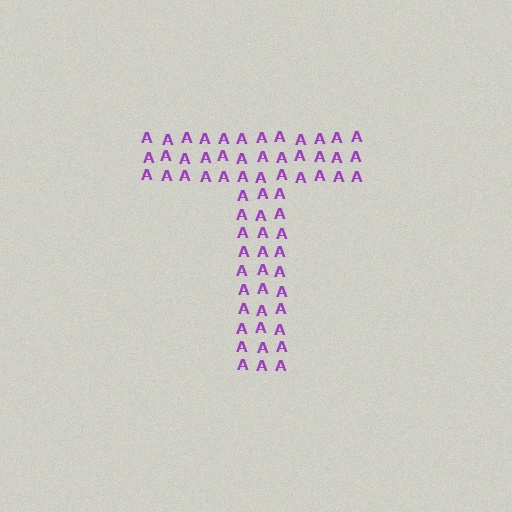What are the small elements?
The small elements are letter A's.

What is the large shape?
The large shape is the letter T.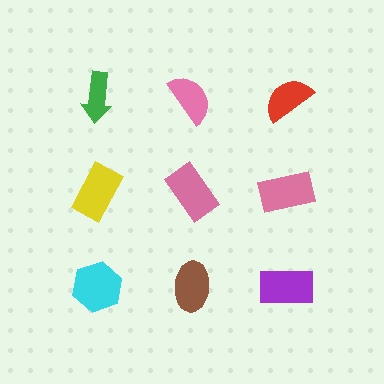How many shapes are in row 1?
3 shapes.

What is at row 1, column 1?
A green arrow.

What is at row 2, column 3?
A pink rectangle.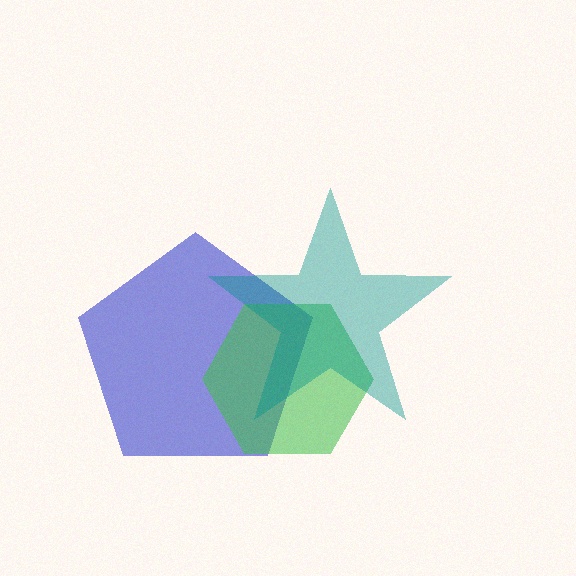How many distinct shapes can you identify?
There are 3 distinct shapes: a blue pentagon, a green hexagon, a teal star.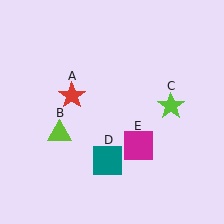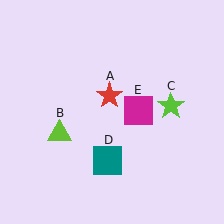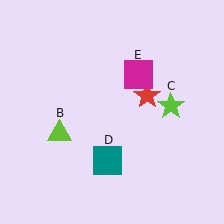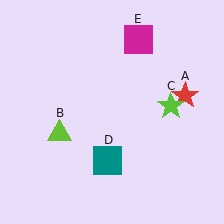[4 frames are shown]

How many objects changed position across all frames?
2 objects changed position: red star (object A), magenta square (object E).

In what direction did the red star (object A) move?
The red star (object A) moved right.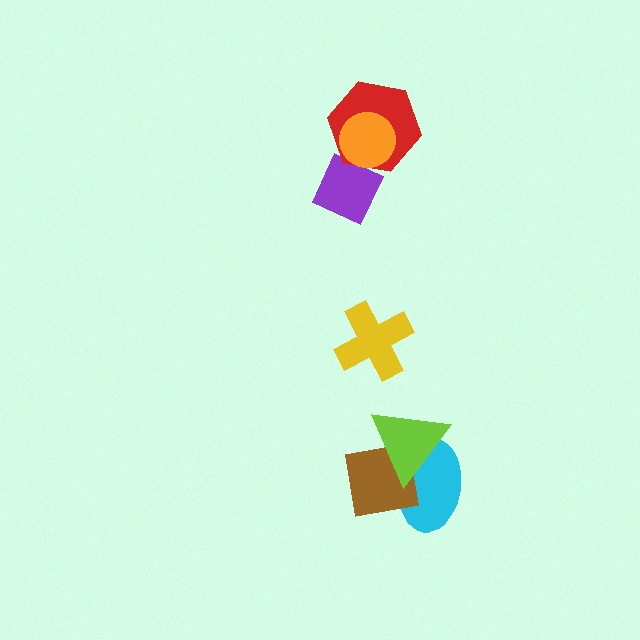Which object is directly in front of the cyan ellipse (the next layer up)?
The brown square is directly in front of the cyan ellipse.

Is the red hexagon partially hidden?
Yes, it is partially covered by another shape.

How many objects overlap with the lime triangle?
2 objects overlap with the lime triangle.